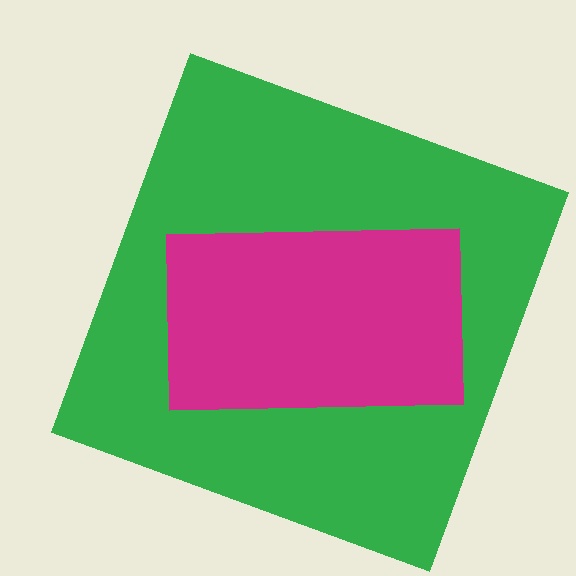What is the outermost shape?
The green square.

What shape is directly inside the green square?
The magenta rectangle.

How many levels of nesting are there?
2.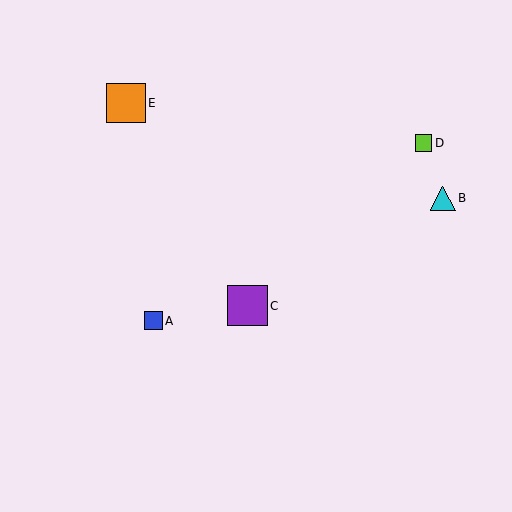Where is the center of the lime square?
The center of the lime square is at (424, 143).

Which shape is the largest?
The purple square (labeled C) is the largest.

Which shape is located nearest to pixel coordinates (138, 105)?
The orange square (labeled E) at (126, 103) is nearest to that location.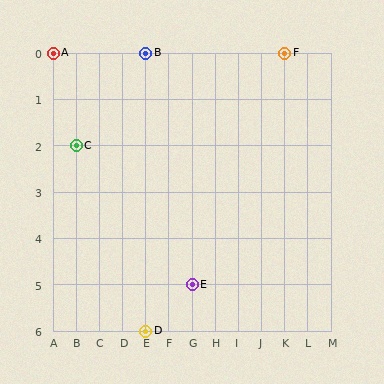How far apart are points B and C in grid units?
Points B and C are 3 columns and 2 rows apart (about 3.6 grid units diagonally).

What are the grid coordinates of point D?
Point D is at grid coordinates (E, 6).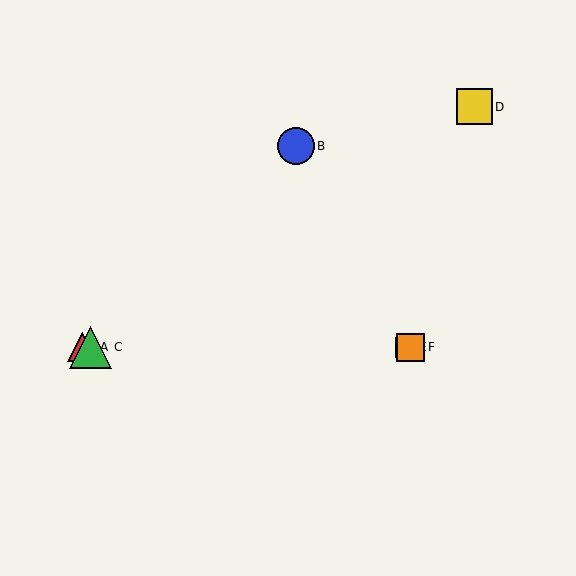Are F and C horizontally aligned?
Yes, both are at y≈347.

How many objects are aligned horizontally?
4 objects (A, C, E, F) are aligned horizontally.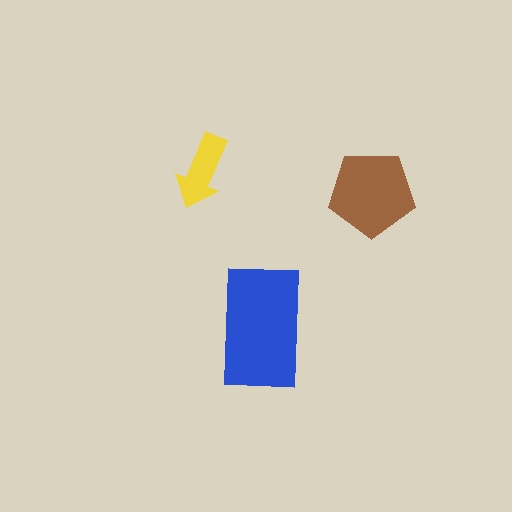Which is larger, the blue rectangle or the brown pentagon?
The blue rectangle.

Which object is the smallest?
The yellow arrow.